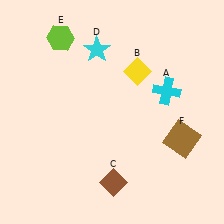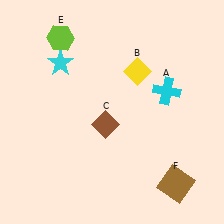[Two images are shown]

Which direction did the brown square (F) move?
The brown square (F) moved down.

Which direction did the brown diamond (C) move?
The brown diamond (C) moved up.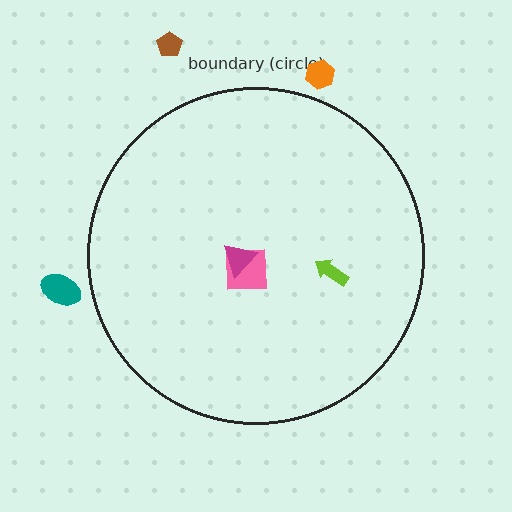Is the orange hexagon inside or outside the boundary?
Outside.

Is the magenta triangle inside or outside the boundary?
Inside.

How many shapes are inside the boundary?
3 inside, 3 outside.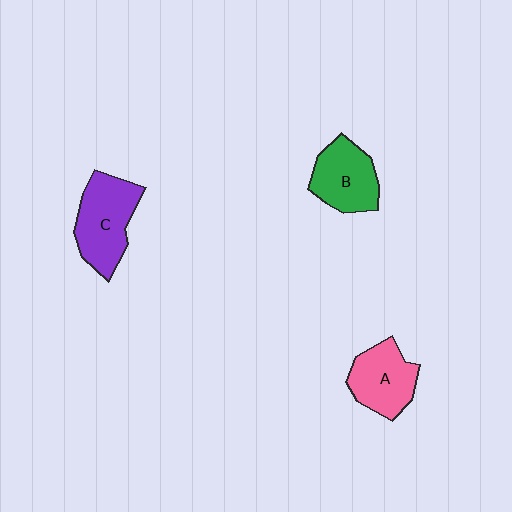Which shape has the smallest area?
Shape A (pink).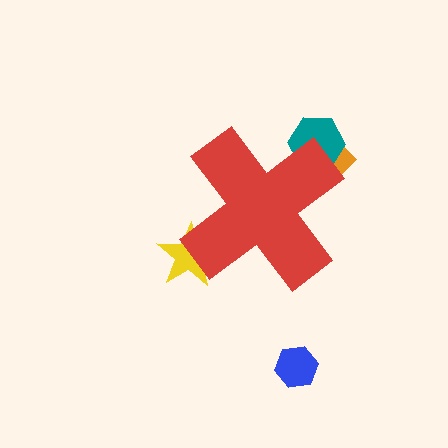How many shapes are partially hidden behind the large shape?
3 shapes are partially hidden.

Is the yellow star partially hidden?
Yes, the yellow star is partially hidden behind the red cross.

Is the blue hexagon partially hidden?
No, the blue hexagon is fully visible.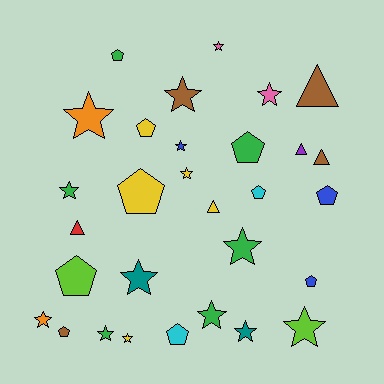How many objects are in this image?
There are 30 objects.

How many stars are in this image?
There are 15 stars.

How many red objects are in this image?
There is 1 red object.